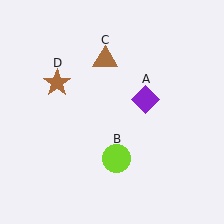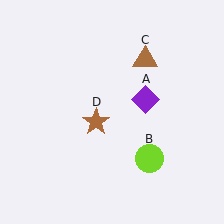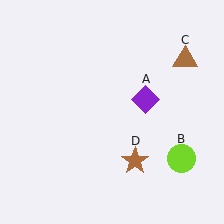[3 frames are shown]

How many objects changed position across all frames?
3 objects changed position: lime circle (object B), brown triangle (object C), brown star (object D).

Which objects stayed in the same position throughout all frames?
Purple diamond (object A) remained stationary.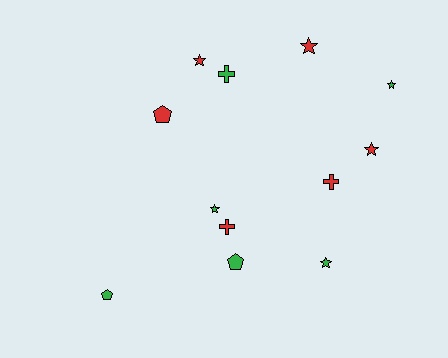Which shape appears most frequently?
Star, with 6 objects.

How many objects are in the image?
There are 12 objects.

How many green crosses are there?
There is 1 green cross.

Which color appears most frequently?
Green, with 6 objects.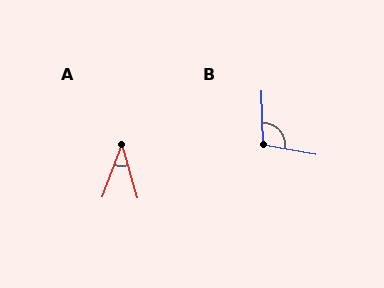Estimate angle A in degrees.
Approximately 36 degrees.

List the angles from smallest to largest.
A (36°), B (101°).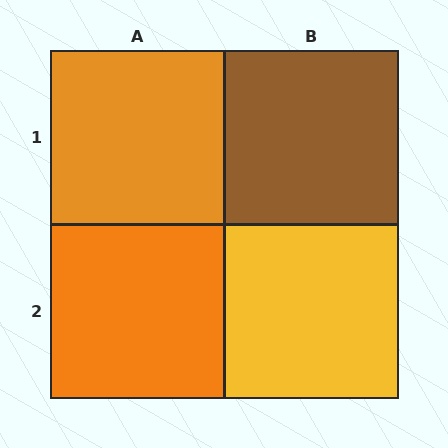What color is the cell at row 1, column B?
Brown.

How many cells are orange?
2 cells are orange.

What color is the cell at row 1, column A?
Orange.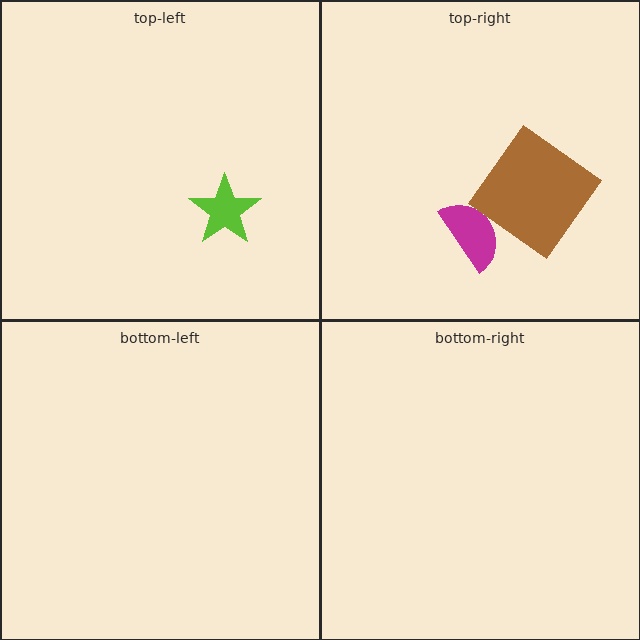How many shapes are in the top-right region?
2.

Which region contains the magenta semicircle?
The top-right region.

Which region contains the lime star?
The top-left region.